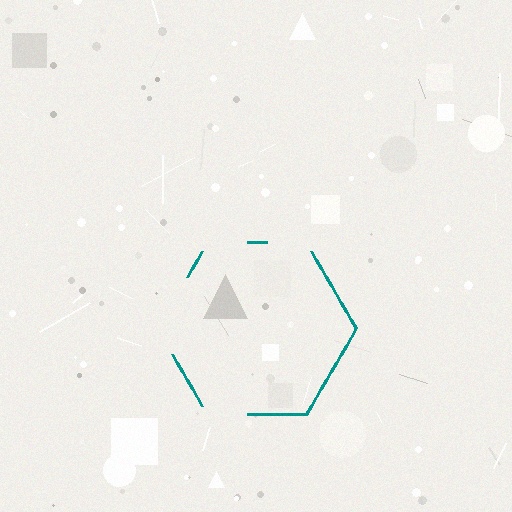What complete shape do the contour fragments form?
The contour fragments form a hexagon.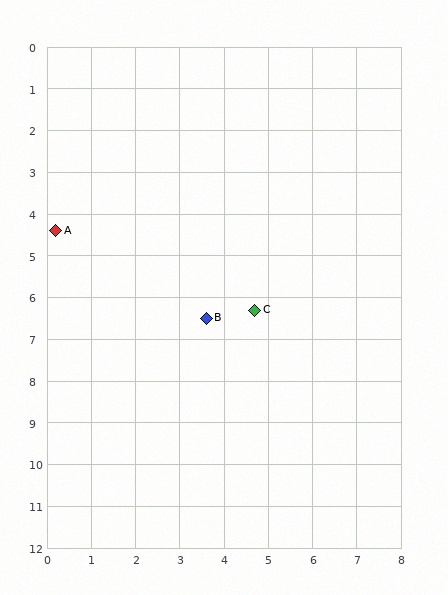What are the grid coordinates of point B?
Point B is at approximately (3.6, 6.5).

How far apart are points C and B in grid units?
Points C and B are about 1.1 grid units apart.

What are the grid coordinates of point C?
Point C is at approximately (4.7, 6.3).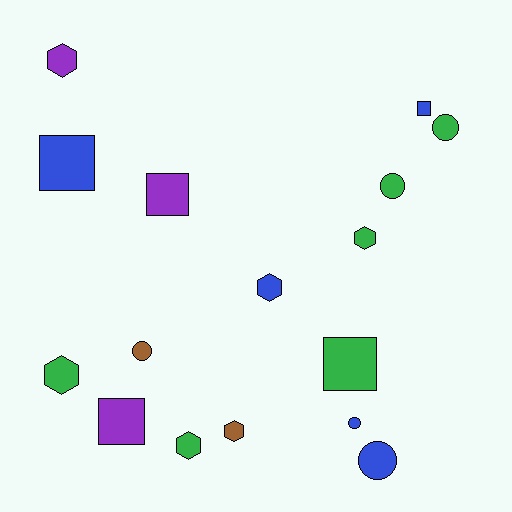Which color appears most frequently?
Green, with 6 objects.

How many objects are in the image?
There are 16 objects.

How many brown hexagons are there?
There is 1 brown hexagon.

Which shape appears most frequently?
Hexagon, with 6 objects.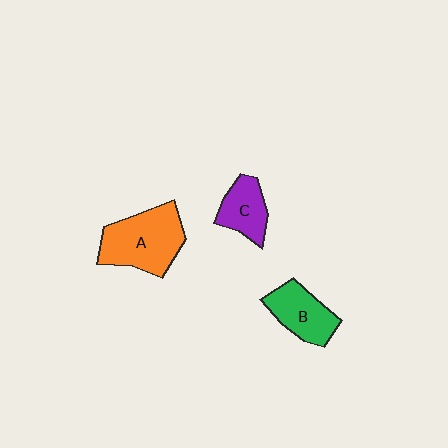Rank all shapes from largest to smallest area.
From largest to smallest: A (orange), B (green), C (purple).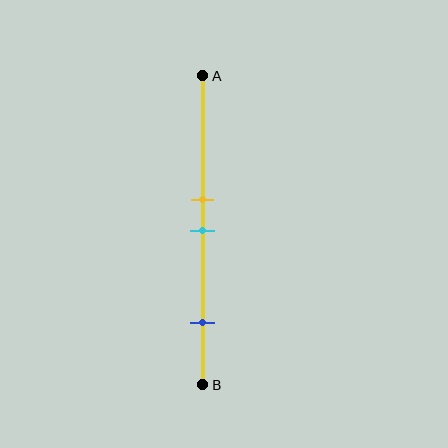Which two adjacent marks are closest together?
The yellow and cyan marks are the closest adjacent pair.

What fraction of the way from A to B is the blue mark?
The blue mark is approximately 80% (0.8) of the way from A to B.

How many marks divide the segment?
There are 3 marks dividing the segment.